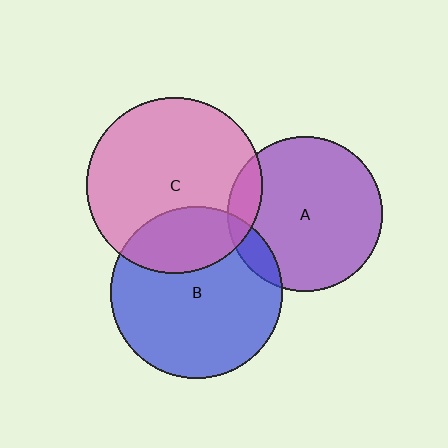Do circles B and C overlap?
Yes.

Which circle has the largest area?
Circle C (pink).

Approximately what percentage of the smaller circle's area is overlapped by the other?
Approximately 25%.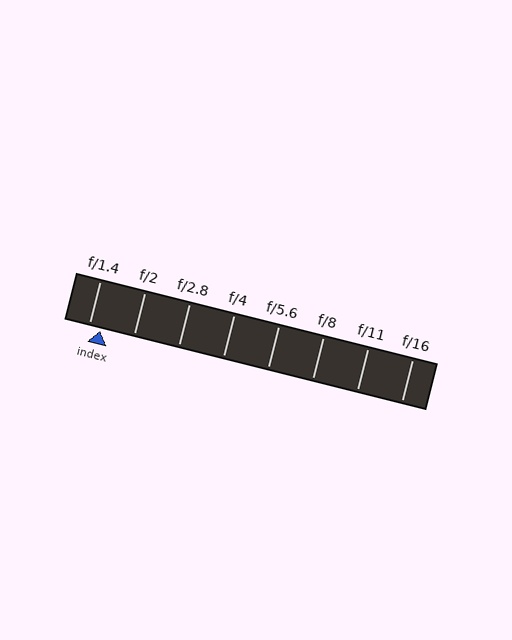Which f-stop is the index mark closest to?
The index mark is closest to f/1.4.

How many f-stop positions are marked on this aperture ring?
There are 8 f-stop positions marked.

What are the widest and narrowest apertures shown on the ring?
The widest aperture shown is f/1.4 and the narrowest is f/16.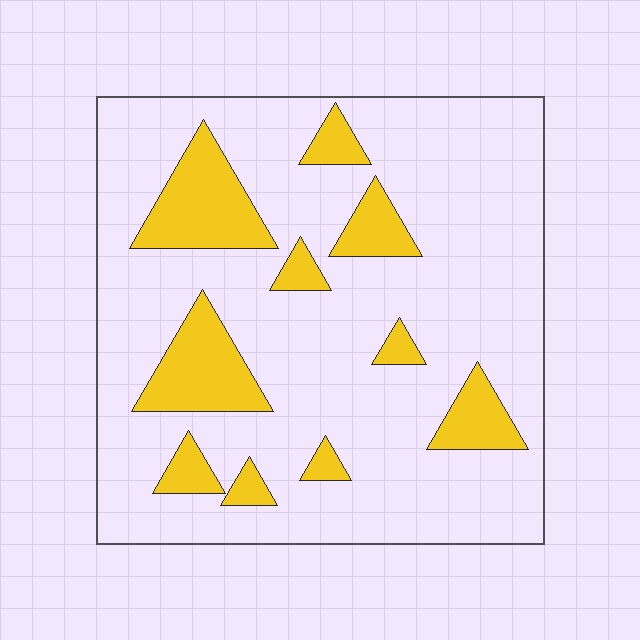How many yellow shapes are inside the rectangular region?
10.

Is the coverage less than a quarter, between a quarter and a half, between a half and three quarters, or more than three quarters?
Less than a quarter.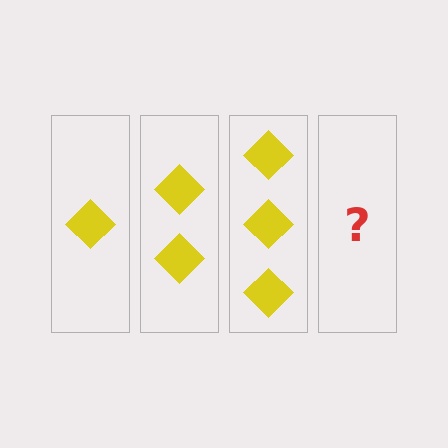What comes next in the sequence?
The next element should be 4 diamonds.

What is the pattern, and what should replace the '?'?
The pattern is that each step adds one more diamond. The '?' should be 4 diamonds.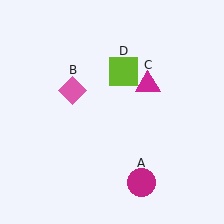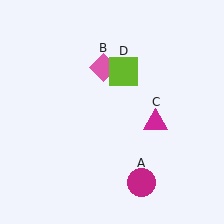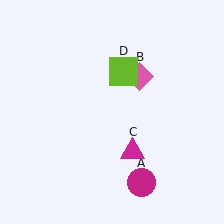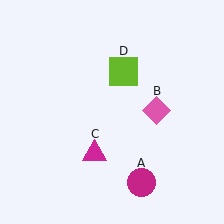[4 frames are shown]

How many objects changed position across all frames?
2 objects changed position: pink diamond (object B), magenta triangle (object C).